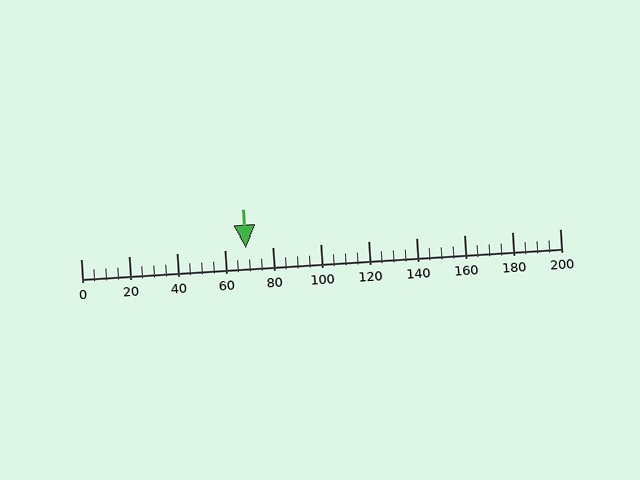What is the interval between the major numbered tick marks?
The major tick marks are spaced 20 units apart.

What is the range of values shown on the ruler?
The ruler shows values from 0 to 200.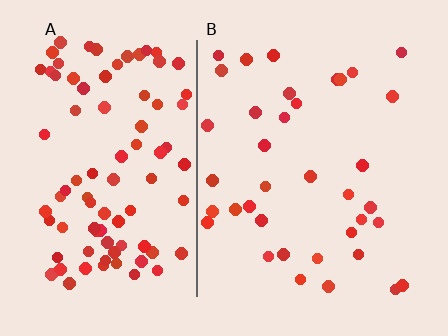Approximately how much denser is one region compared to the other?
Approximately 2.5× — region A over region B.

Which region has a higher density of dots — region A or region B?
A (the left).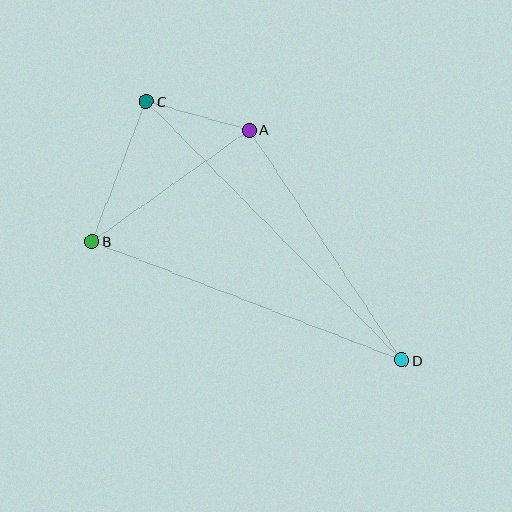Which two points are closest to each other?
Points A and C are closest to each other.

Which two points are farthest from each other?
Points C and D are farthest from each other.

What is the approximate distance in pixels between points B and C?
The distance between B and C is approximately 150 pixels.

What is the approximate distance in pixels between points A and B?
The distance between A and B is approximately 192 pixels.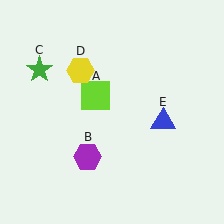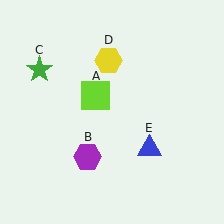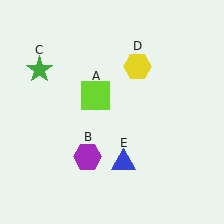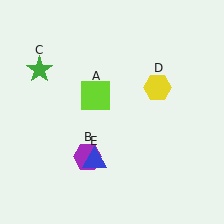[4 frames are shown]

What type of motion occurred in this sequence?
The yellow hexagon (object D), blue triangle (object E) rotated clockwise around the center of the scene.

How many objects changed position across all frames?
2 objects changed position: yellow hexagon (object D), blue triangle (object E).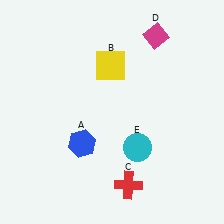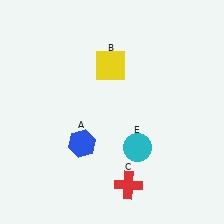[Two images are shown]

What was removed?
The magenta diamond (D) was removed in Image 2.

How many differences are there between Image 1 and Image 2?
There is 1 difference between the two images.